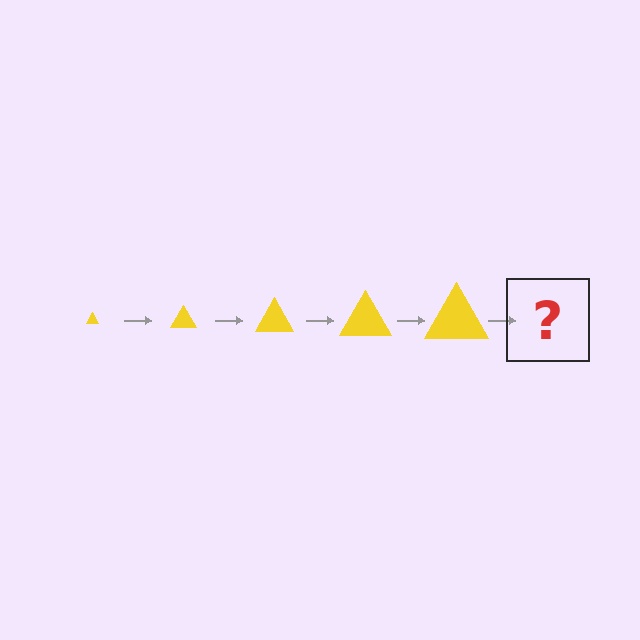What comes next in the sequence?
The next element should be a yellow triangle, larger than the previous one.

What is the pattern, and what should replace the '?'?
The pattern is that the triangle gets progressively larger each step. The '?' should be a yellow triangle, larger than the previous one.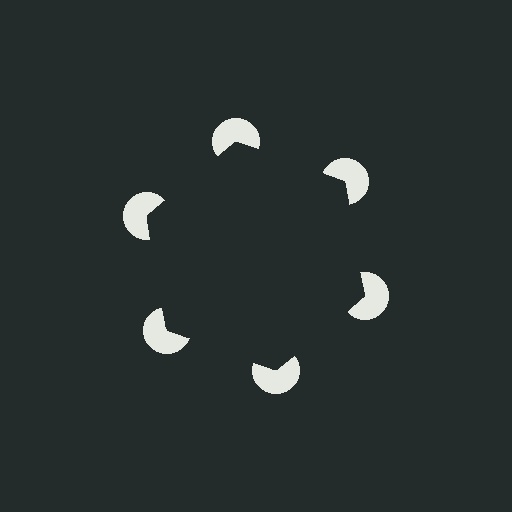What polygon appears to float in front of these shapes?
An illusory hexagon — its edges are inferred from the aligned wedge cuts in the pac-man discs, not physically drawn.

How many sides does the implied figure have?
6 sides.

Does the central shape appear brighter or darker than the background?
It typically appears slightly darker than the background, even though no actual brightness change is drawn.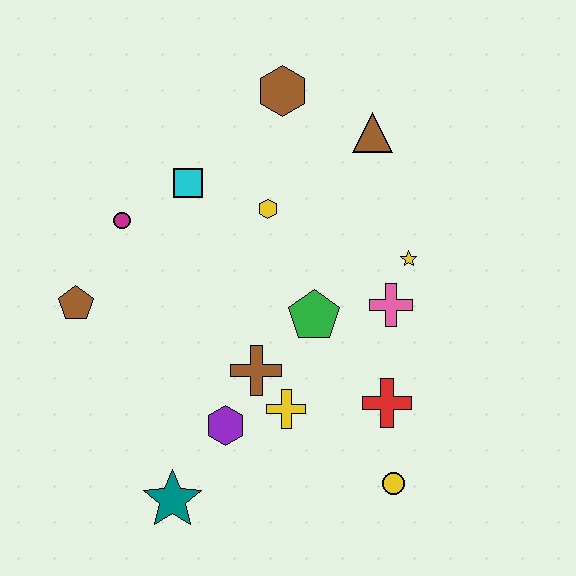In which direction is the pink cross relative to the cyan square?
The pink cross is to the right of the cyan square.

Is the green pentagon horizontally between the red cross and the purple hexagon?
Yes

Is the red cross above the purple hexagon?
Yes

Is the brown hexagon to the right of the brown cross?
Yes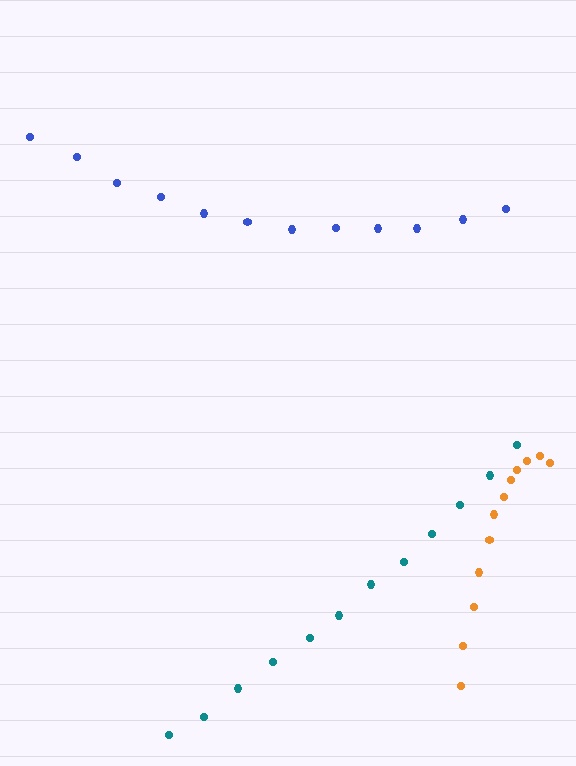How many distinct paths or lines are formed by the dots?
There are 3 distinct paths.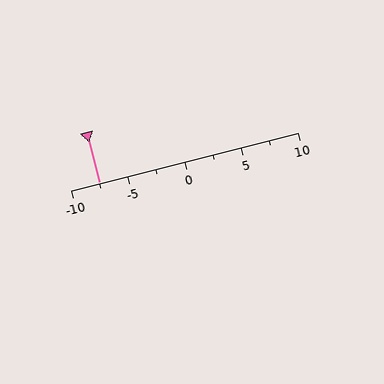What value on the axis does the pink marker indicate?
The marker indicates approximately -7.5.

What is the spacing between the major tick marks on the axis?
The major ticks are spaced 5 apart.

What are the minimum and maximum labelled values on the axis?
The axis runs from -10 to 10.